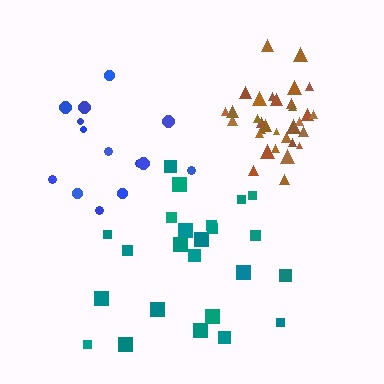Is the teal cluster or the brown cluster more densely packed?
Brown.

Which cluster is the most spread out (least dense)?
Blue.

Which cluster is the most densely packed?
Brown.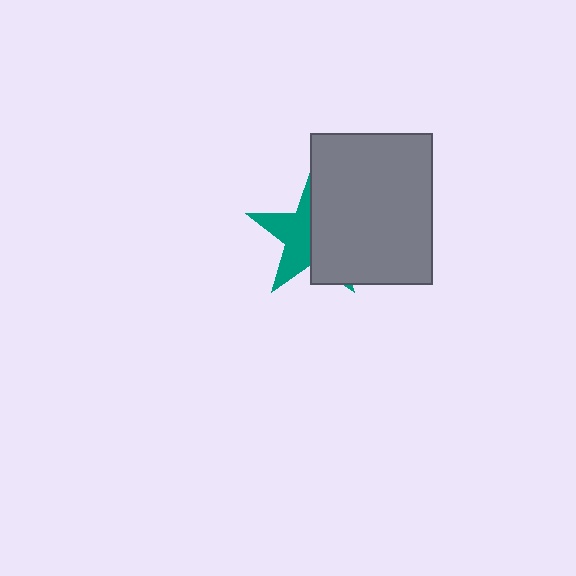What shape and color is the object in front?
The object in front is a gray rectangle.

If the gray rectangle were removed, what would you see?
You would see the complete teal star.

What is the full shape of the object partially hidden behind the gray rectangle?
The partially hidden object is a teal star.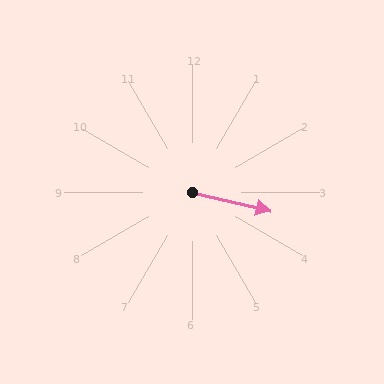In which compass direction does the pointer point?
East.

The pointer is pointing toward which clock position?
Roughly 3 o'clock.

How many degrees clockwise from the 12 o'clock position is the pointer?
Approximately 103 degrees.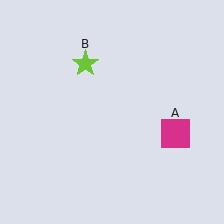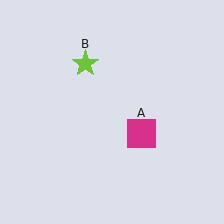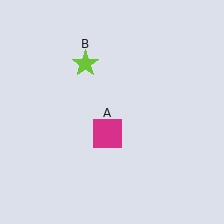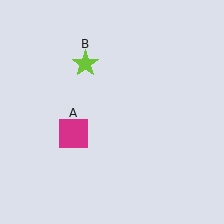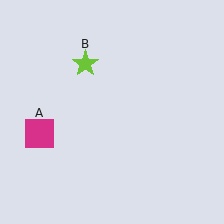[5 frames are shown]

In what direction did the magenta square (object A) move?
The magenta square (object A) moved left.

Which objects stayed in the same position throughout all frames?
Lime star (object B) remained stationary.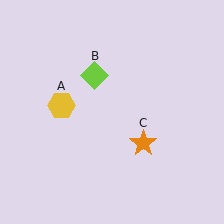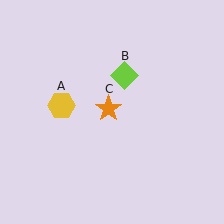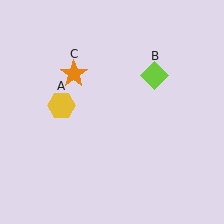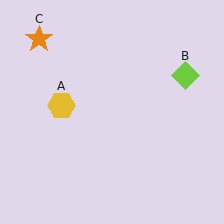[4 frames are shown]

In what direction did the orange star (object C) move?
The orange star (object C) moved up and to the left.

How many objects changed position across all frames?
2 objects changed position: lime diamond (object B), orange star (object C).